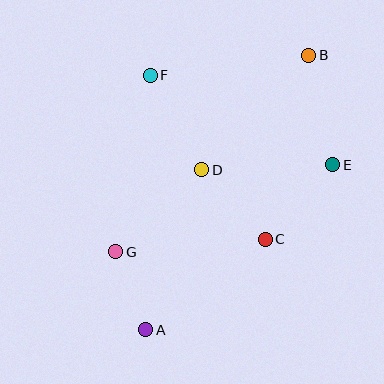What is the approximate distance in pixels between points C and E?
The distance between C and E is approximately 101 pixels.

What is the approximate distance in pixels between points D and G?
The distance between D and G is approximately 119 pixels.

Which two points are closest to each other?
Points A and G are closest to each other.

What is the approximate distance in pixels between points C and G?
The distance between C and G is approximately 150 pixels.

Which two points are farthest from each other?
Points A and B are farthest from each other.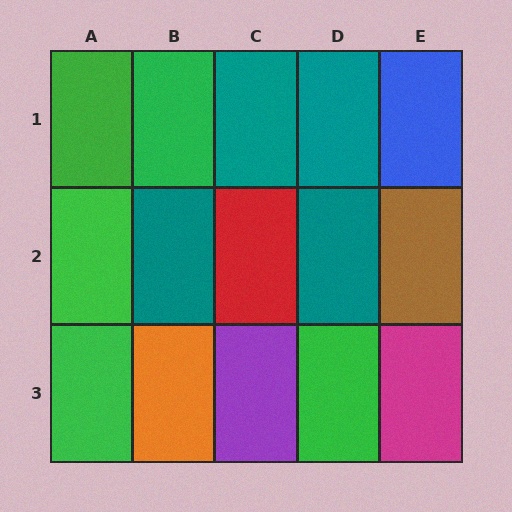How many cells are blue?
1 cell is blue.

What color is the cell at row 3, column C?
Purple.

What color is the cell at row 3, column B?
Orange.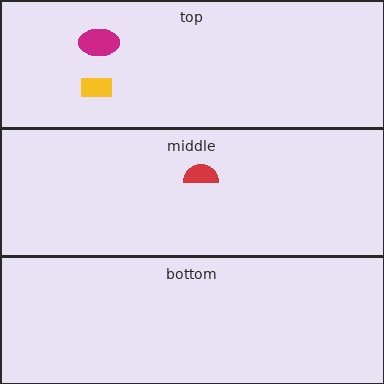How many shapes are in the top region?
2.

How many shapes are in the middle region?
1.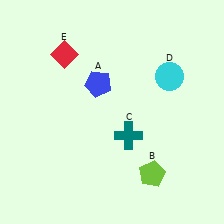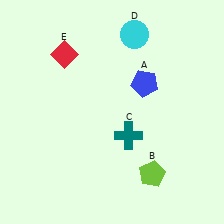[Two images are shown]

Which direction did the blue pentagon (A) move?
The blue pentagon (A) moved right.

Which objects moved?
The objects that moved are: the blue pentagon (A), the cyan circle (D).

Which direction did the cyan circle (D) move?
The cyan circle (D) moved up.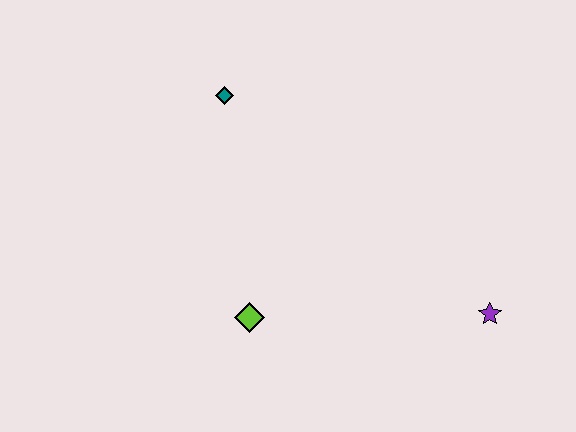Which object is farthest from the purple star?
The teal diamond is farthest from the purple star.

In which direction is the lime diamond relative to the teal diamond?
The lime diamond is below the teal diamond.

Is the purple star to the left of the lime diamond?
No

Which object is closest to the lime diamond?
The teal diamond is closest to the lime diamond.